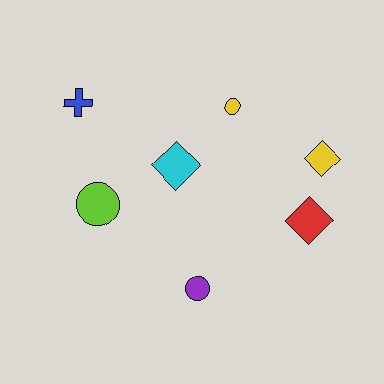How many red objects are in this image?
There is 1 red object.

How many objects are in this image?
There are 7 objects.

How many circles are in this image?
There are 3 circles.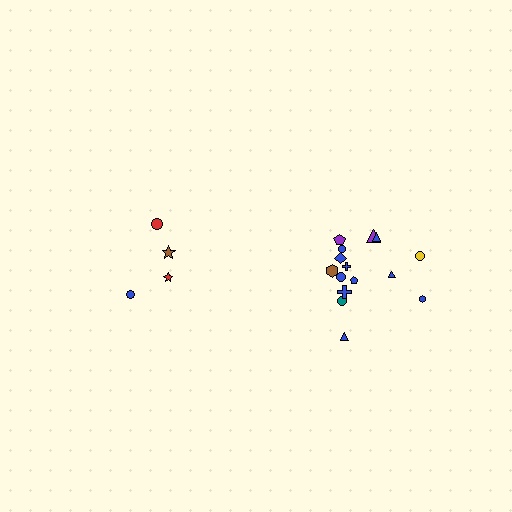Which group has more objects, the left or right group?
The right group.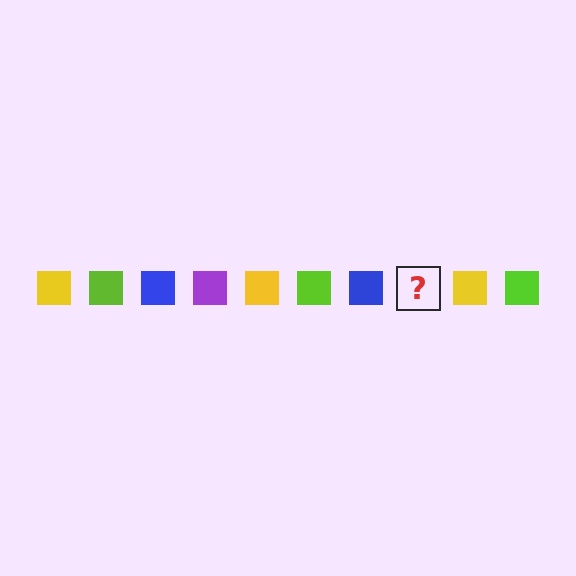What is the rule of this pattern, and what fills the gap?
The rule is that the pattern cycles through yellow, lime, blue, purple squares. The gap should be filled with a purple square.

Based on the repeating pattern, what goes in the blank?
The blank should be a purple square.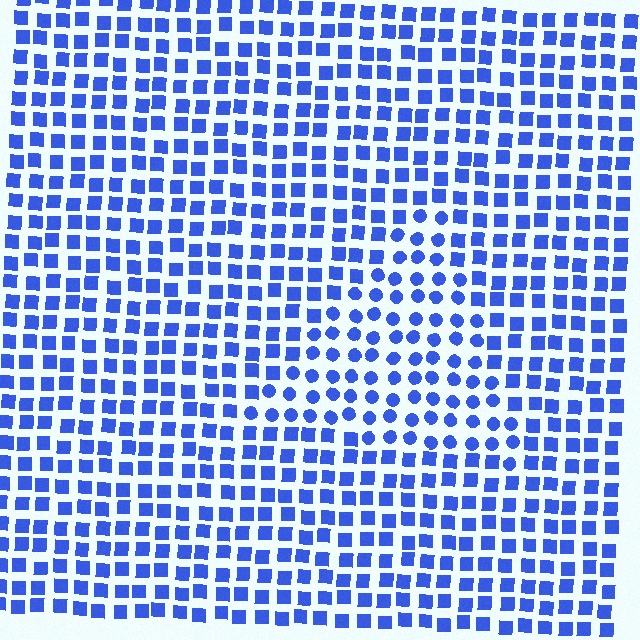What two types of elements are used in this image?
The image uses circles inside the triangle region and squares outside it.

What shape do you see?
I see a triangle.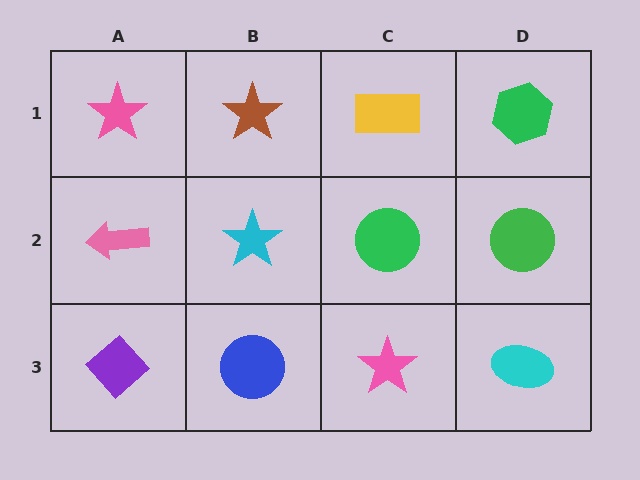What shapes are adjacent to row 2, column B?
A brown star (row 1, column B), a blue circle (row 3, column B), a pink arrow (row 2, column A), a green circle (row 2, column C).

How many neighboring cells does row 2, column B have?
4.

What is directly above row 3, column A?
A pink arrow.